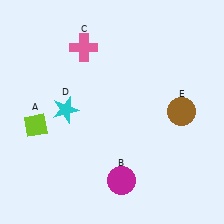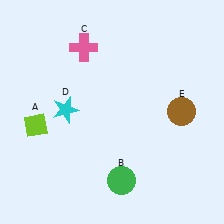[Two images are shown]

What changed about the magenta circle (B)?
In Image 1, B is magenta. In Image 2, it changed to green.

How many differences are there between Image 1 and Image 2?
There is 1 difference between the two images.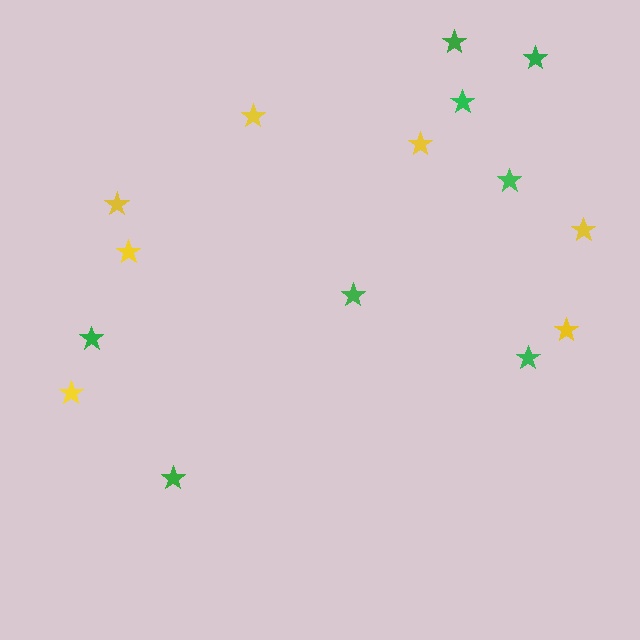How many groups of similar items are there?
There are 2 groups: one group of yellow stars (7) and one group of green stars (8).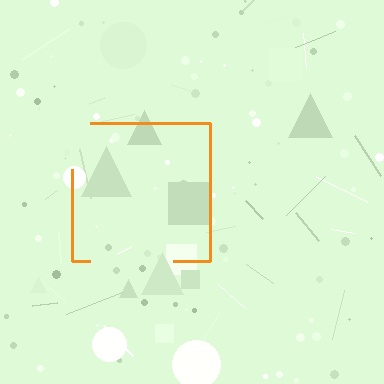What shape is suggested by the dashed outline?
The dashed outline suggests a square.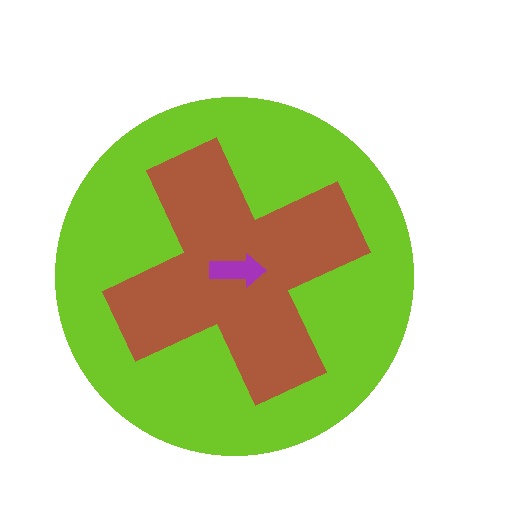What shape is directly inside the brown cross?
The purple arrow.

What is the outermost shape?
The lime circle.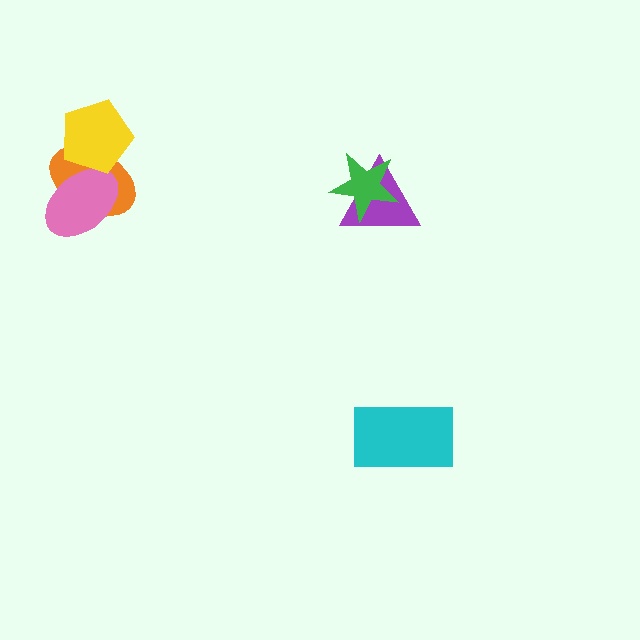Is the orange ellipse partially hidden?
Yes, it is partially covered by another shape.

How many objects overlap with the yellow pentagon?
2 objects overlap with the yellow pentagon.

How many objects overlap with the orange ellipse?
2 objects overlap with the orange ellipse.